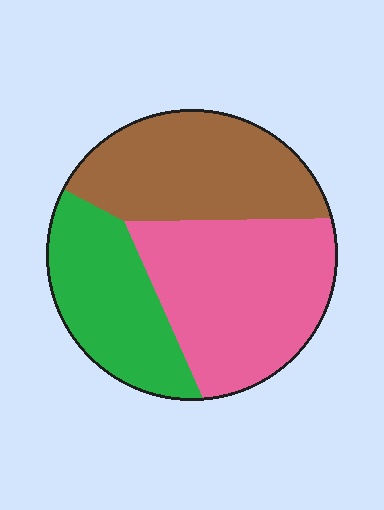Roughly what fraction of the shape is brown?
Brown covers about 35% of the shape.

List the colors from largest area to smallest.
From largest to smallest: pink, brown, green.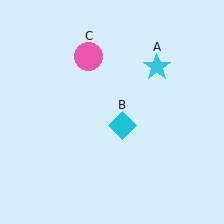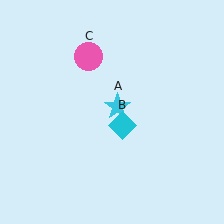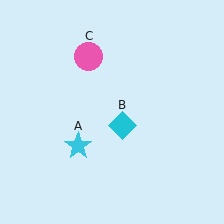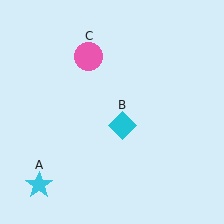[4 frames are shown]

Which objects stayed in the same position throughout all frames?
Cyan diamond (object B) and pink circle (object C) remained stationary.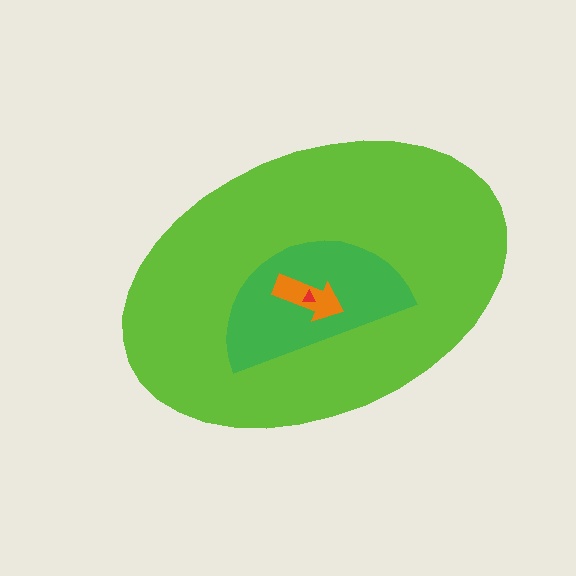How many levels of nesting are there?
4.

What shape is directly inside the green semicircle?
The orange arrow.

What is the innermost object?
The red triangle.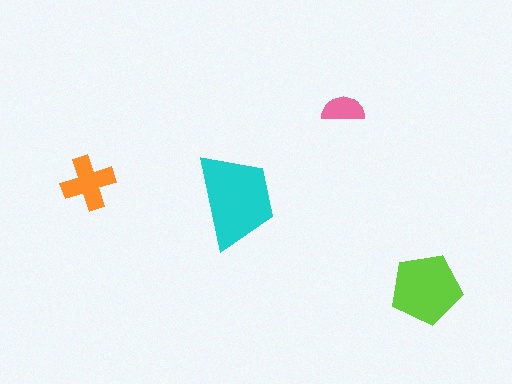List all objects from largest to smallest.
The cyan trapezoid, the lime pentagon, the orange cross, the pink semicircle.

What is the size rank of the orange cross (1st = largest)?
3rd.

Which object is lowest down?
The lime pentagon is bottommost.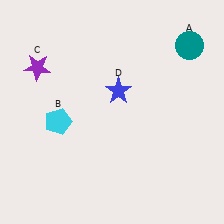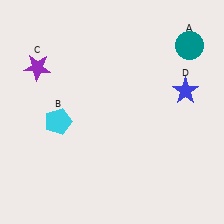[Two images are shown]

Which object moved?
The blue star (D) moved right.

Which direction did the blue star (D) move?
The blue star (D) moved right.